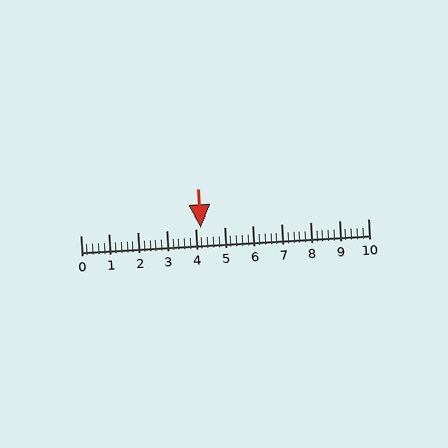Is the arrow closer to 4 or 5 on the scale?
The arrow is closer to 4.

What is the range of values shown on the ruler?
The ruler shows values from 0 to 10.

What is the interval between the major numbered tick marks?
The major tick marks are spaced 1 units apart.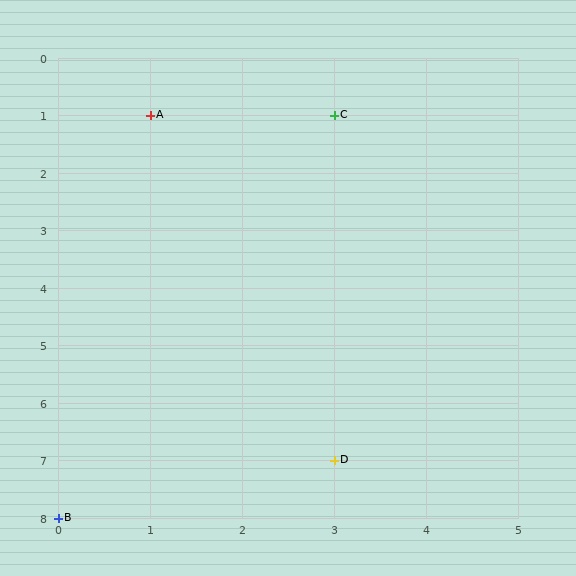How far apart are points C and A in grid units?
Points C and A are 2 columns apart.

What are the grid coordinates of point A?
Point A is at grid coordinates (1, 1).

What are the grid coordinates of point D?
Point D is at grid coordinates (3, 7).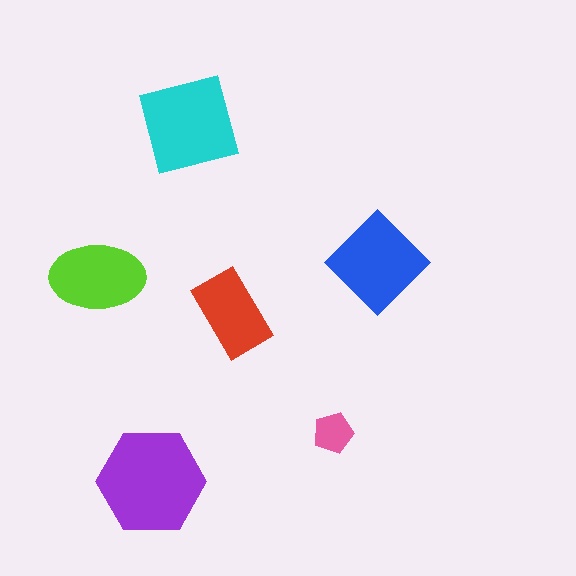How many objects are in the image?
There are 6 objects in the image.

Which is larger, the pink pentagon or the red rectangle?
The red rectangle.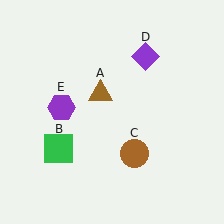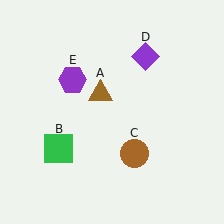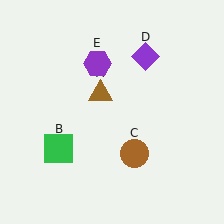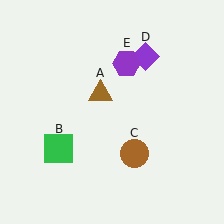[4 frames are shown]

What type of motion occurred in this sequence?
The purple hexagon (object E) rotated clockwise around the center of the scene.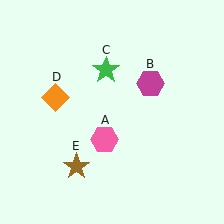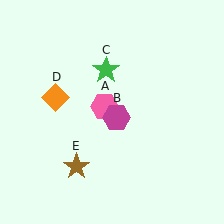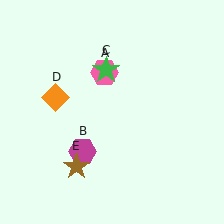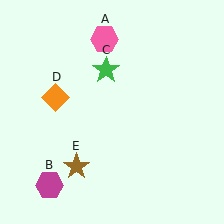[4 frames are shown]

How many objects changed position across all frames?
2 objects changed position: pink hexagon (object A), magenta hexagon (object B).